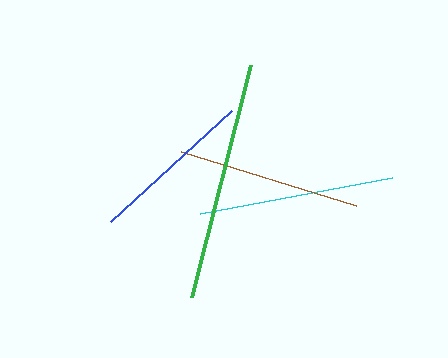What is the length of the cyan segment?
The cyan segment is approximately 196 pixels long.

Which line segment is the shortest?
The blue line is the shortest at approximately 164 pixels.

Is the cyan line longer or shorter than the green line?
The green line is longer than the cyan line.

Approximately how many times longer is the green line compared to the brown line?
The green line is approximately 1.3 times the length of the brown line.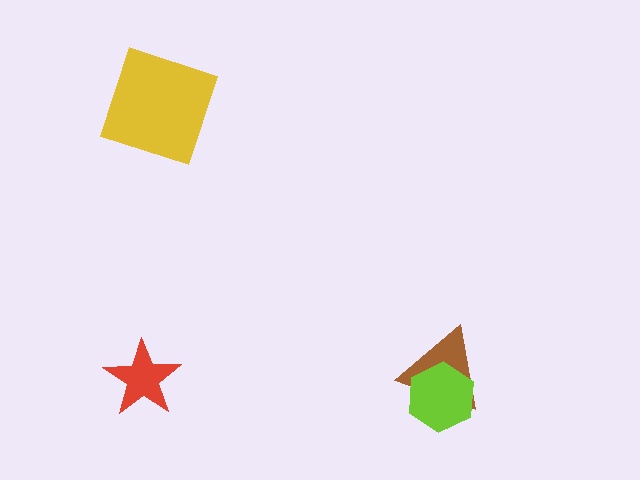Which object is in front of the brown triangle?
The lime hexagon is in front of the brown triangle.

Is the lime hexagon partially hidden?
No, no other shape covers it.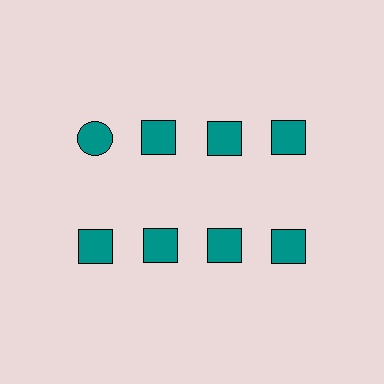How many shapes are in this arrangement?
There are 8 shapes arranged in a grid pattern.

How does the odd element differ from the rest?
It has a different shape: circle instead of square.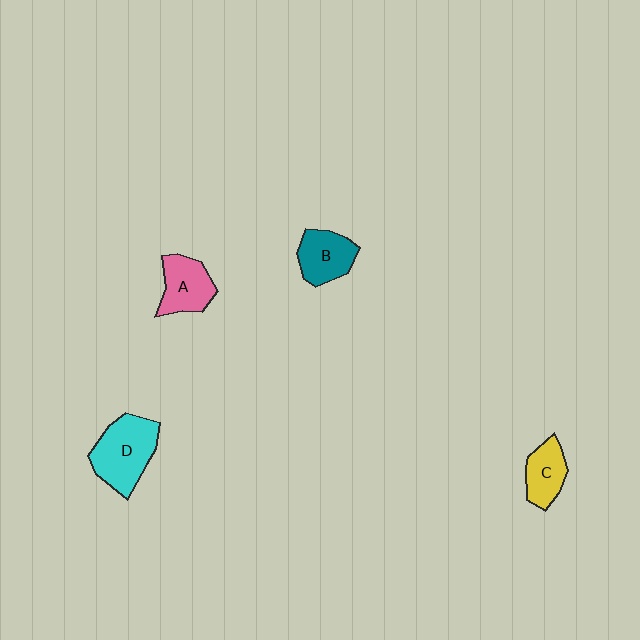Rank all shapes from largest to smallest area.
From largest to smallest: D (cyan), A (pink), B (teal), C (yellow).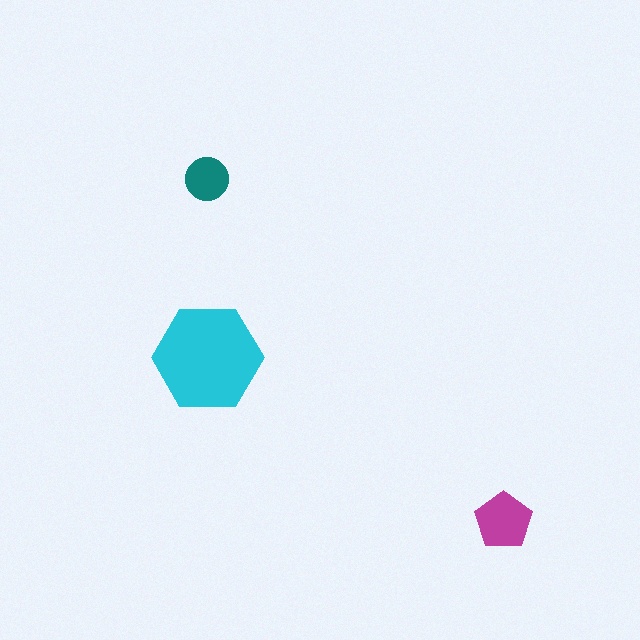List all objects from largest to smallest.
The cyan hexagon, the magenta pentagon, the teal circle.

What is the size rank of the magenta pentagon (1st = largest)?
2nd.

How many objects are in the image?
There are 3 objects in the image.